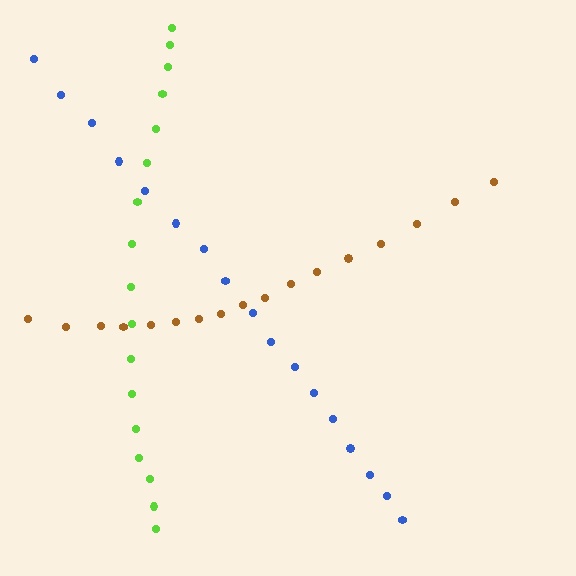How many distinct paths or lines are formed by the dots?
There are 3 distinct paths.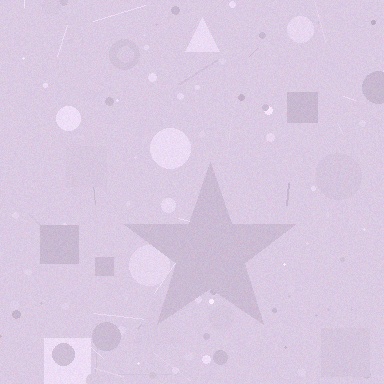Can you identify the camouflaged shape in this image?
The camouflaged shape is a star.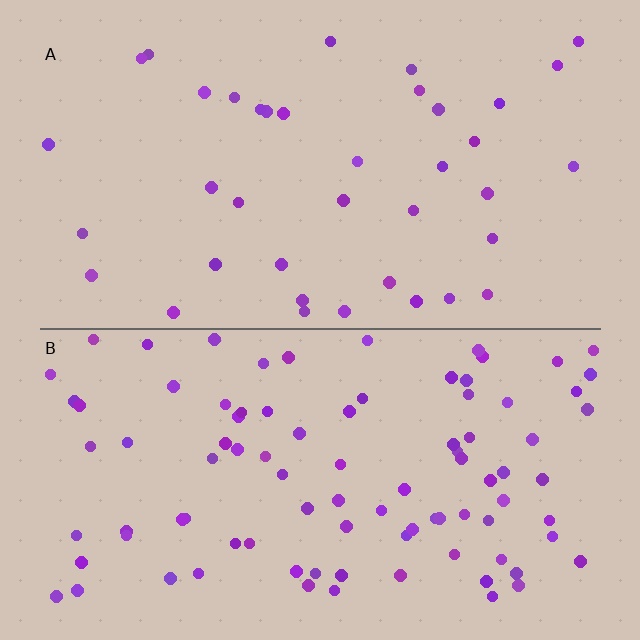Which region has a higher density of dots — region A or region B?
B (the bottom).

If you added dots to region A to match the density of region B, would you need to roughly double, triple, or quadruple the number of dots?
Approximately double.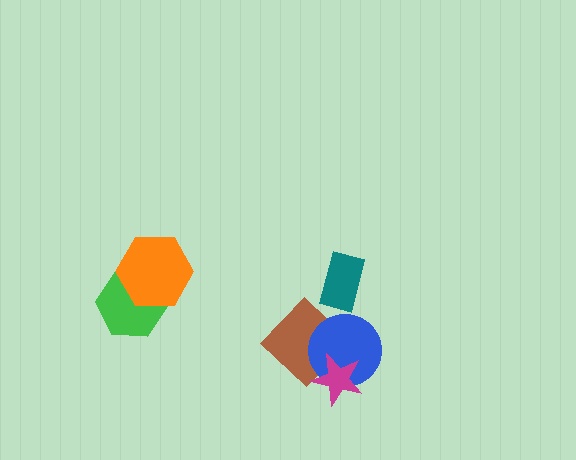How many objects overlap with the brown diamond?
2 objects overlap with the brown diamond.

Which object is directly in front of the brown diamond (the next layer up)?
The blue circle is directly in front of the brown diamond.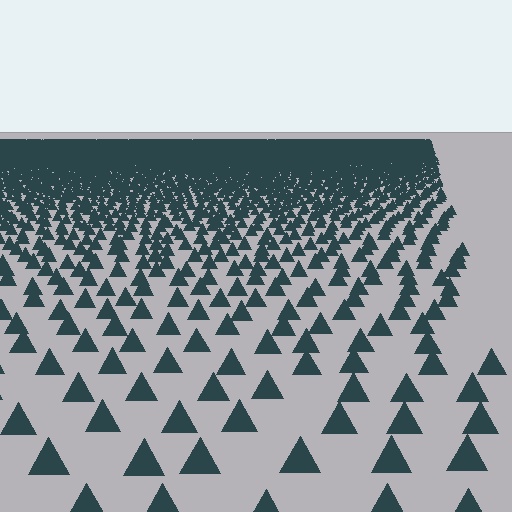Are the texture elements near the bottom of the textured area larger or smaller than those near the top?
Larger. Near the bottom, elements are closer to the viewer and appear at a bigger on-screen size.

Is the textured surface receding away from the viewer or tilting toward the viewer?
The surface is receding away from the viewer. Texture elements get smaller and denser toward the top.